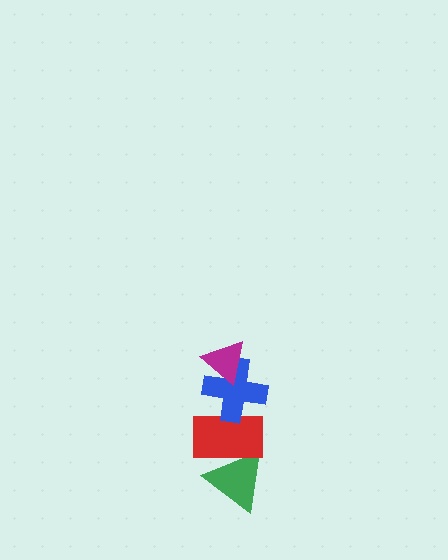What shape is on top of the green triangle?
The red rectangle is on top of the green triangle.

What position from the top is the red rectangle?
The red rectangle is 3rd from the top.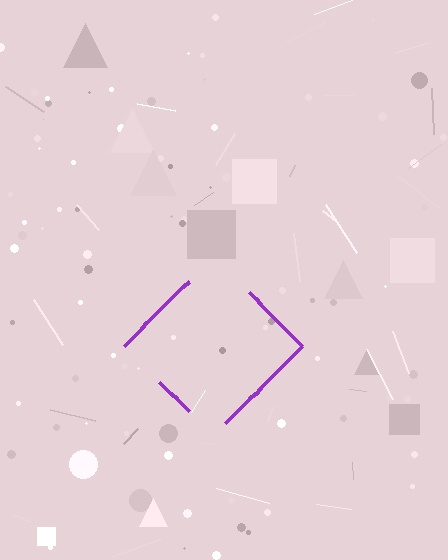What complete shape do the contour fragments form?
The contour fragments form a diamond.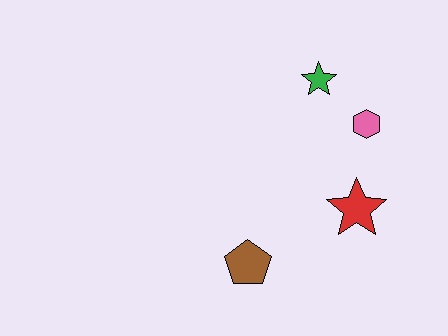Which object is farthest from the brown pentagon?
The green star is farthest from the brown pentagon.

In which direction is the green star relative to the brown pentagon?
The green star is above the brown pentagon.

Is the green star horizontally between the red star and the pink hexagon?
No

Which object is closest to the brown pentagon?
The red star is closest to the brown pentagon.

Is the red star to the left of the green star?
No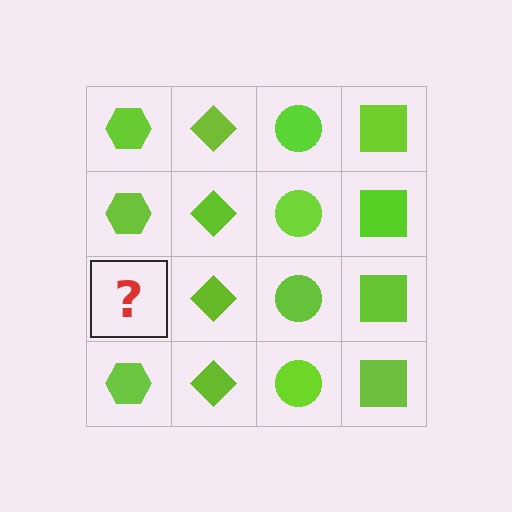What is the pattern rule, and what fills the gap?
The rule is that each column has a consistent shape. The gap should be filled with a lime hexagon.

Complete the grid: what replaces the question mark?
The question mark should be replaced with a lime hexagon.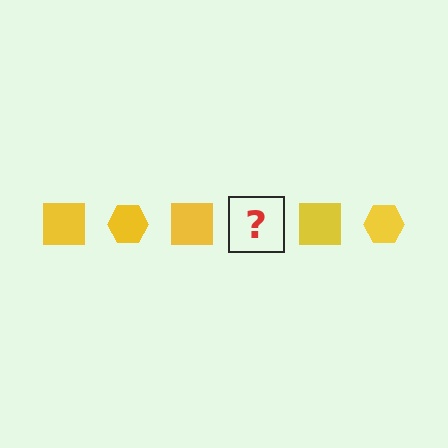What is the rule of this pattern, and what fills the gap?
The rule is that the pattern cycles through square, hexagon shapes in yellow. The gap should be filled with a yellow hexagon.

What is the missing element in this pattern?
The missing element is a yellow hexagon.